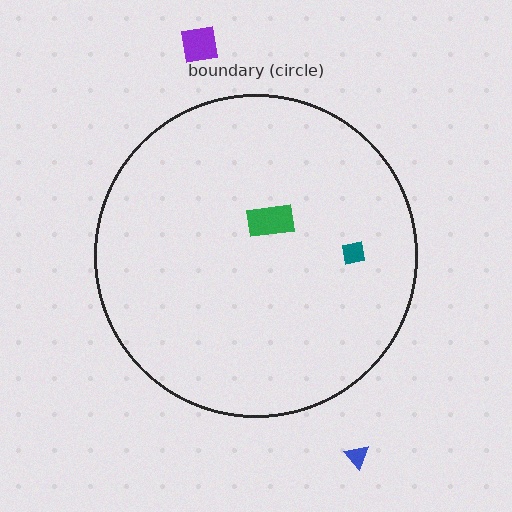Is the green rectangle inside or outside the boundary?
Inside.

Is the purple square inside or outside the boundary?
Outside.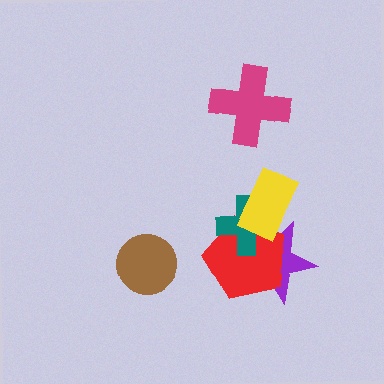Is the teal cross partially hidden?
Yes, it is partially covered by another shape.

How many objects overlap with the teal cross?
3 objects overlap with the teal cross.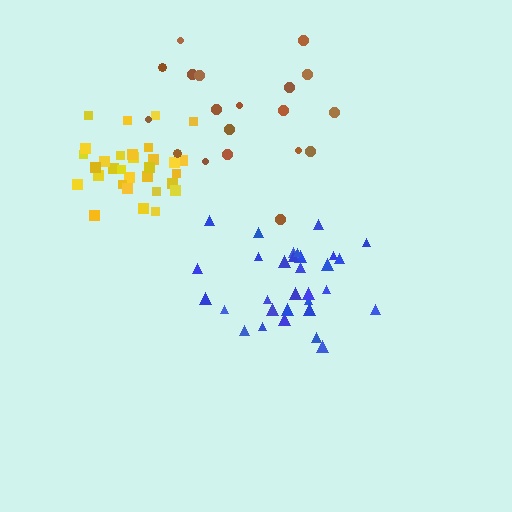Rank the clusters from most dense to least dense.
yellow, blue, brown.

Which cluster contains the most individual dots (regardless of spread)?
Yellow (31).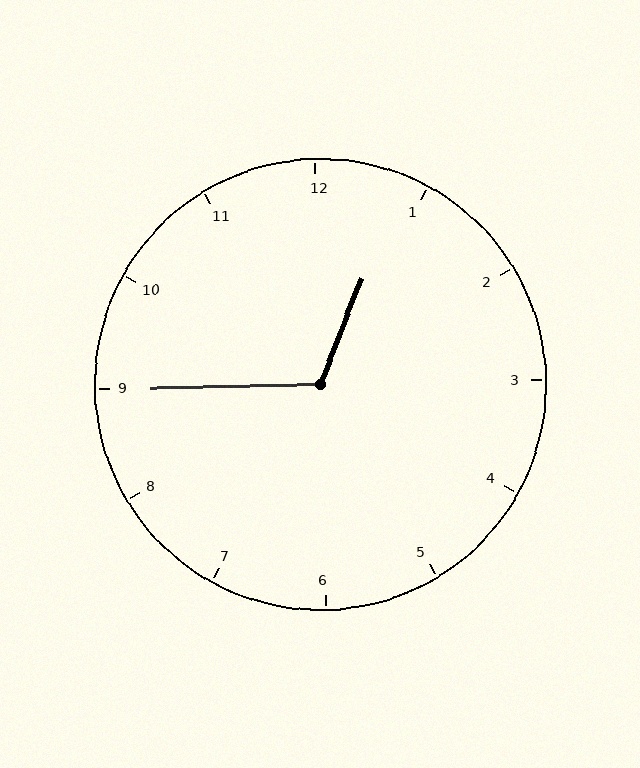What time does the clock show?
12:45.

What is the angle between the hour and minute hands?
Approximately 112 degrees.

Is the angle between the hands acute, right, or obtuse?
It is obtuse.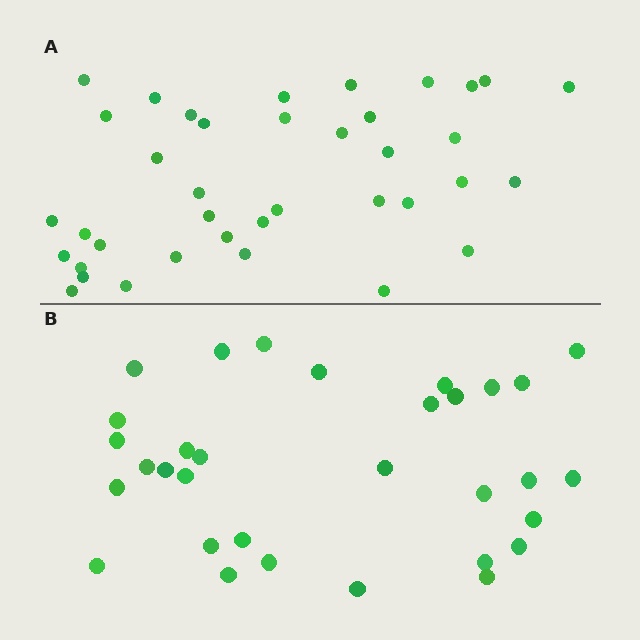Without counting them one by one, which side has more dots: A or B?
Region A (the top region) has more dots.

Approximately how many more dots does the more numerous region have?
Region A has about 6 more dots than region B.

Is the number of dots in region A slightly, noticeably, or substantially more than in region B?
Region A has only slightly more — the two regions are fairly close. The ratio is roughly 1.2 to 1.